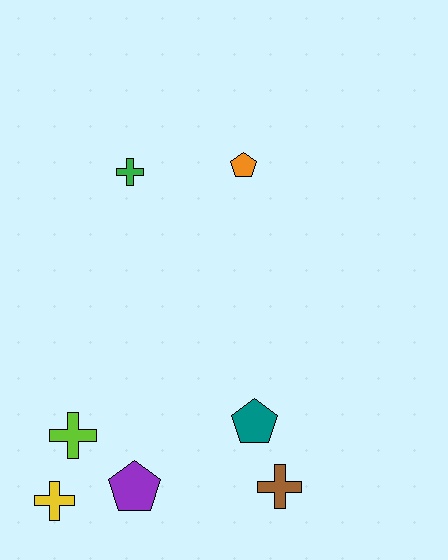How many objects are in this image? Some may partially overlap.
There are 7 objects.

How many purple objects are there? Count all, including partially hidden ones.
There is 1 purple object.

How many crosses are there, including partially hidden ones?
There are 4 crosses.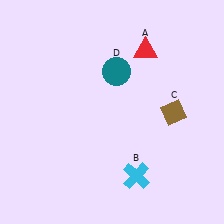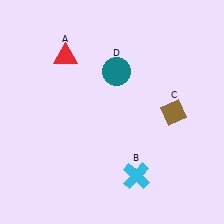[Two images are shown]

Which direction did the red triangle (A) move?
The red triangle (A) moved left.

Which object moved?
The red triangle (A) moved left.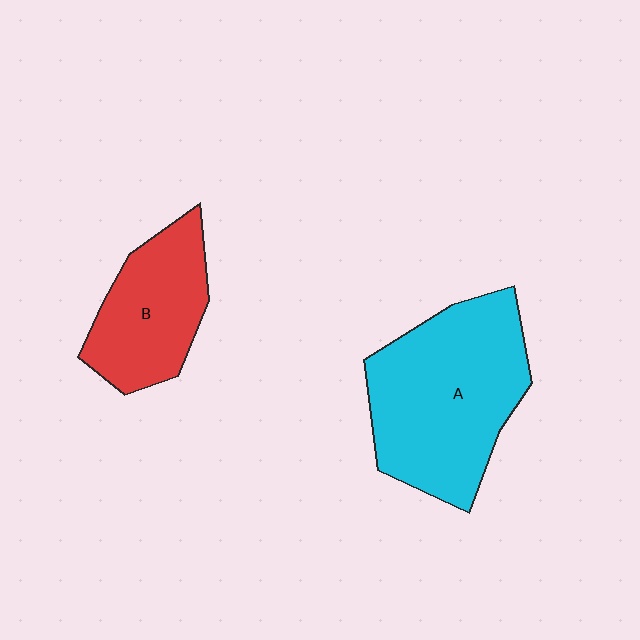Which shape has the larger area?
Shape A (cyan).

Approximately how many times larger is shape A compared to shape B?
Approximately 1.7 times.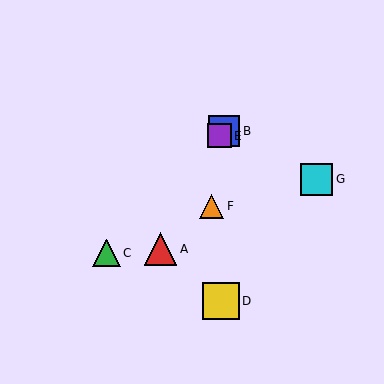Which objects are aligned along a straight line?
Objects B, C, E are aligned along a straight line.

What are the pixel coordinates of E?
Object E is at (219, 136).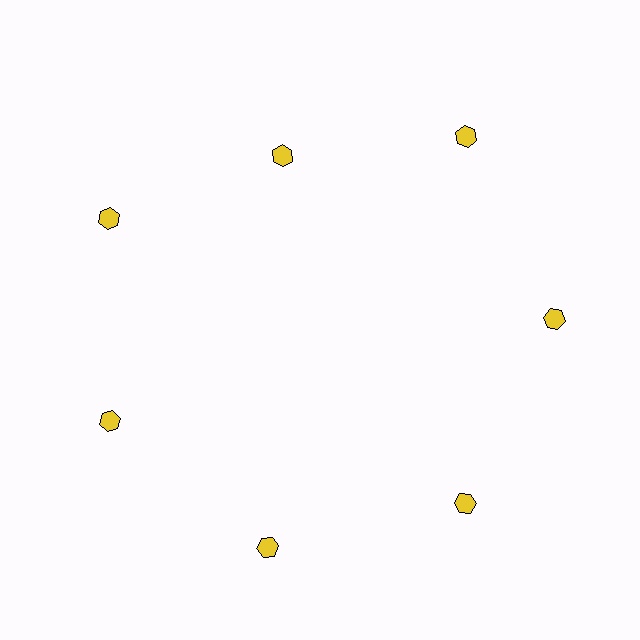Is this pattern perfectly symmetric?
No. The 7 yellow hexagons are arranged in a ring, but one element near the 12 o'clock position is pulled inward toward the center, breaking the 7-fold rotational symmetry.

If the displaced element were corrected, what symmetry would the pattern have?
It would have 7-fold rotational symmetry — the pattern would map onto itself every 51 degrees.